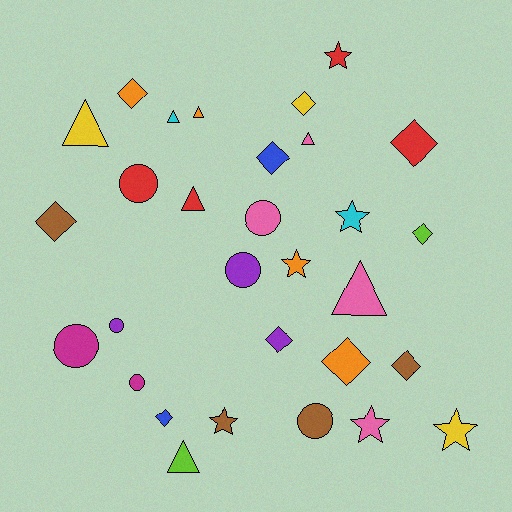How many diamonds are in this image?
There are 10 diamonds.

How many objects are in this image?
There are 30 objects.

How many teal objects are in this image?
There are no teal objects.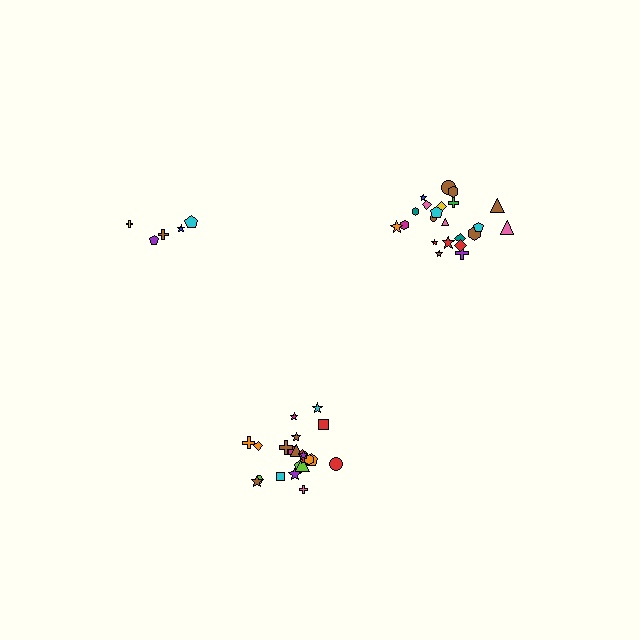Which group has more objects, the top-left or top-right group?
The top-right group.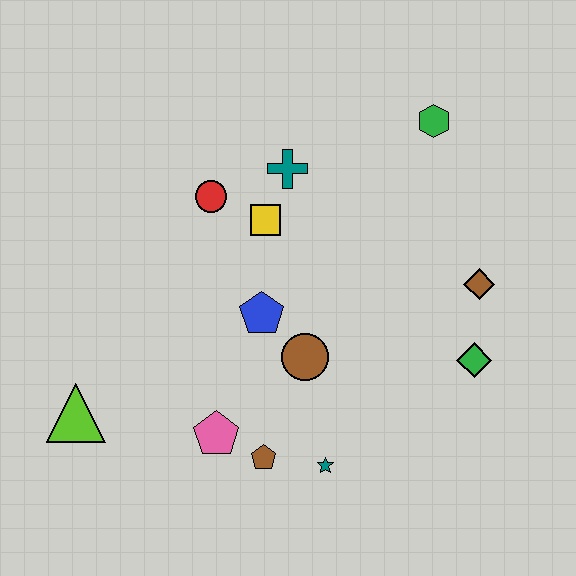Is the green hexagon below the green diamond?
No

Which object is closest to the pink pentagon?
The brown pentagon is closest to the pink pentagon.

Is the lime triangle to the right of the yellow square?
No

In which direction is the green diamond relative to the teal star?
The green diamond is to the right of the teal star.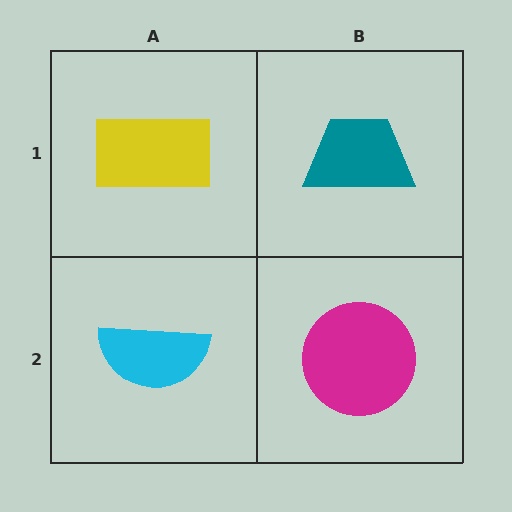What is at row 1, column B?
A teal trapezoid.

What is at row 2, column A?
A cyan semicircle.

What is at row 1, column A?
A yellow rectangle.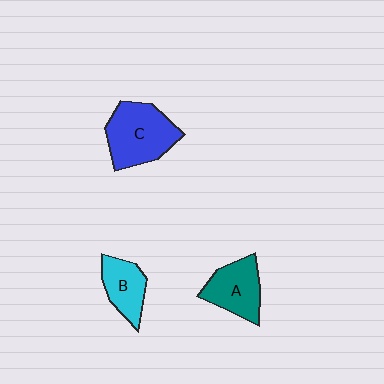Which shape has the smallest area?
Shape B (cyan).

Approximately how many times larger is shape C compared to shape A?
Approximately 1.4 times.